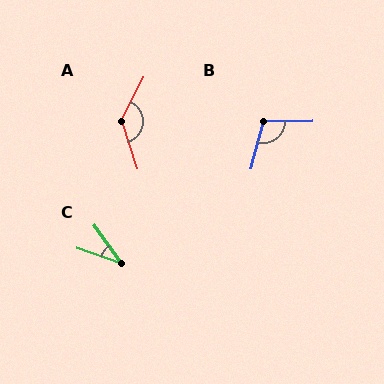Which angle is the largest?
A, at approximately 135 degrees.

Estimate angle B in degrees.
Approximately 105 degrees.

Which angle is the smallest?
C, at approximately 36 degrees.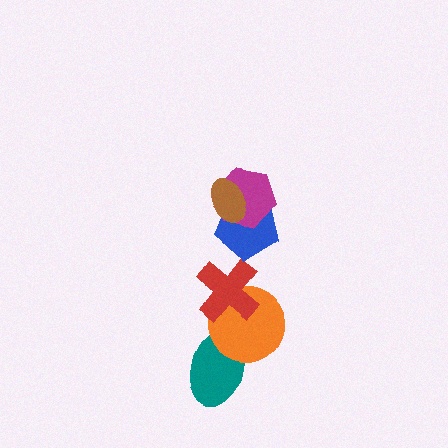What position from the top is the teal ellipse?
The teal ellipse is 6th from the top.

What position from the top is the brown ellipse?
The brown ellipse is 1st from the top.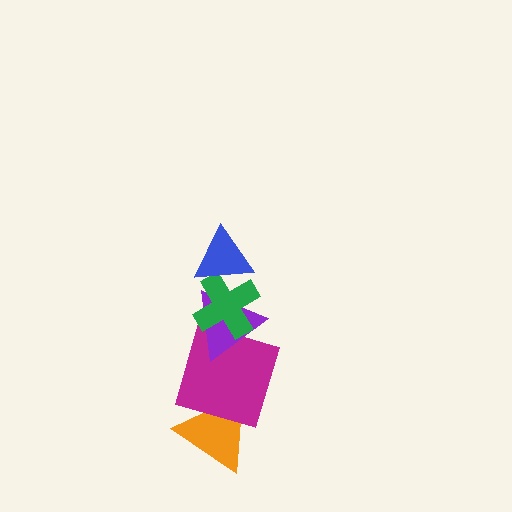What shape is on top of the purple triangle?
The green cross is on top of the purple triangle.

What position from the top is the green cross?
The green cross is 2nd from the top.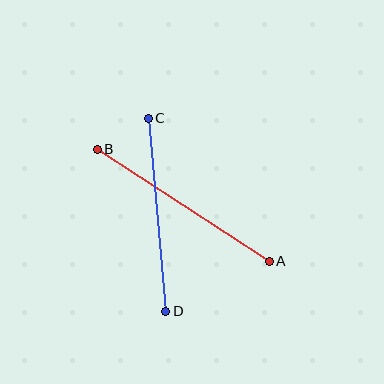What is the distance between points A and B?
The distance is approximately 205 pixels.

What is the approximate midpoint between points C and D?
The midpoint is at approximately (157, 215) pixels.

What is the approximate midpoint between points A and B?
The midpoint is at approximately (183, 205) pixels.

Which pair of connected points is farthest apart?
Points A and B are farthest apart.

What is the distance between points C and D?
The distance is approximately 194 pixels.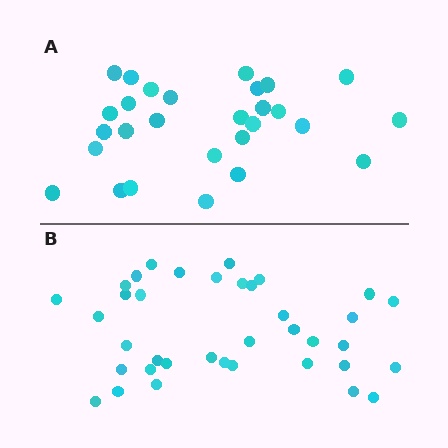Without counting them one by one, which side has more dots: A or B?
Region B (the bottom region) has more dots.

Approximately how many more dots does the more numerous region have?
Region B has roughly 8 or so more dots than region A.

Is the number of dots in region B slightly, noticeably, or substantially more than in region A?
Region B has noticeably more, but not dramatically so. The ratio is roughly 1.3 to 1.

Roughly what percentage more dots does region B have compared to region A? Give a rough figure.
About 30% more.